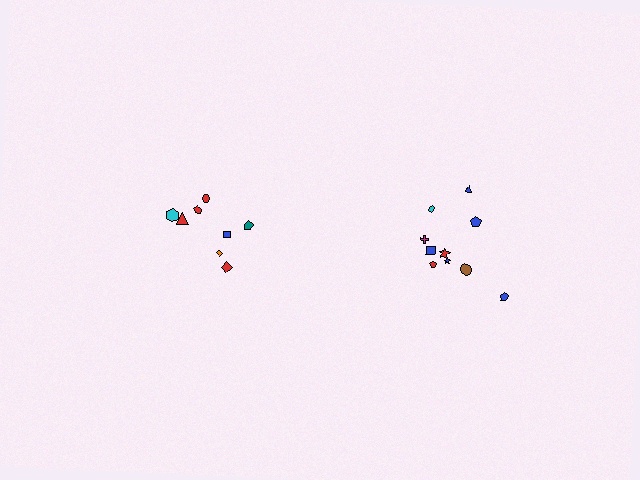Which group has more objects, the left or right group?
The right group.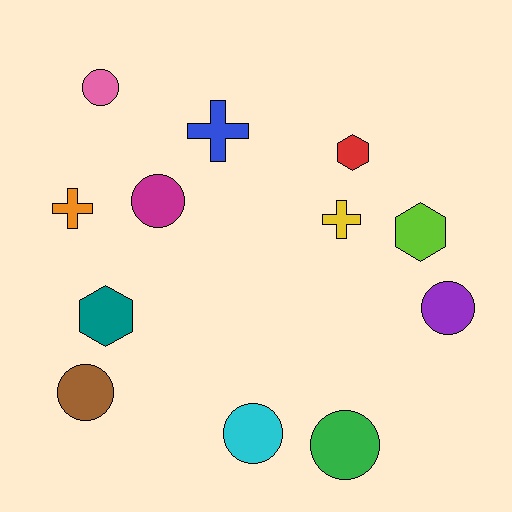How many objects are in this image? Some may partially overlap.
There are 12 objects.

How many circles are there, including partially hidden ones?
There are 6 circles.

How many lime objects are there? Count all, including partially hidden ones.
There is 1 lime object.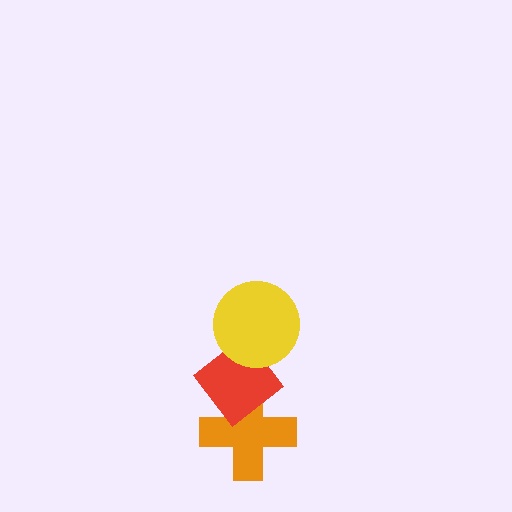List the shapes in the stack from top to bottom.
From top to bottom: the yellow circle, the red diamond, the orange cross.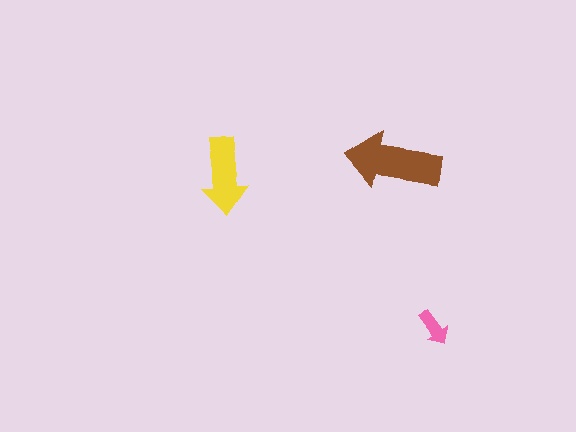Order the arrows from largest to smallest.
the brown one, the yellow one, the pink one.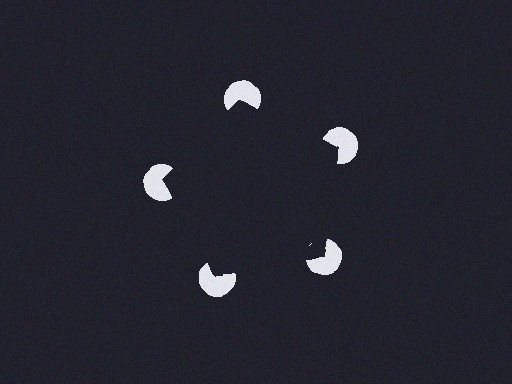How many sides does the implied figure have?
5 sides.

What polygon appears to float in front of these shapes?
An illusory pentagon — its edges are inferred from the aligned wedge cuts in the pac-man discs, not physically drawn.